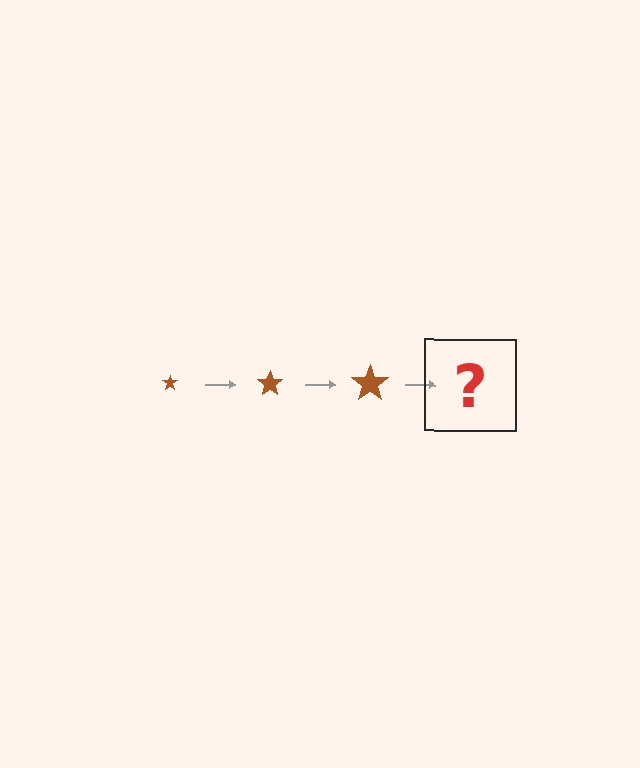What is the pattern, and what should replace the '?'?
The pattern is that the star gets progressively larger each step. The '?' should be a brown star, larger than the previous one.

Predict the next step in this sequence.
The next step is a brown star, larger than the previous one.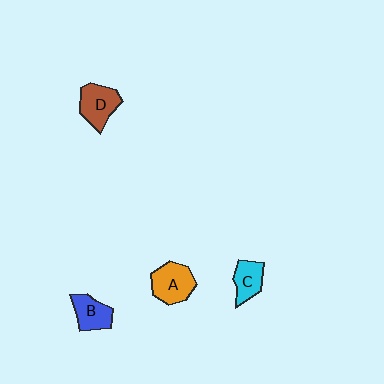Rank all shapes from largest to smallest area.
From largest to smallest: A (orange), D (brown), B (blue), C (cyan).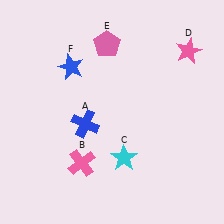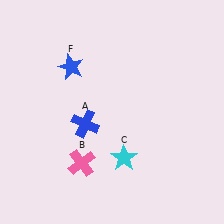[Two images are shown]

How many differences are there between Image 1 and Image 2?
There are 2 differences between the two images.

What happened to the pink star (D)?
The pink star (D) was removed in Image 2. It was in the top-right area of Image 1.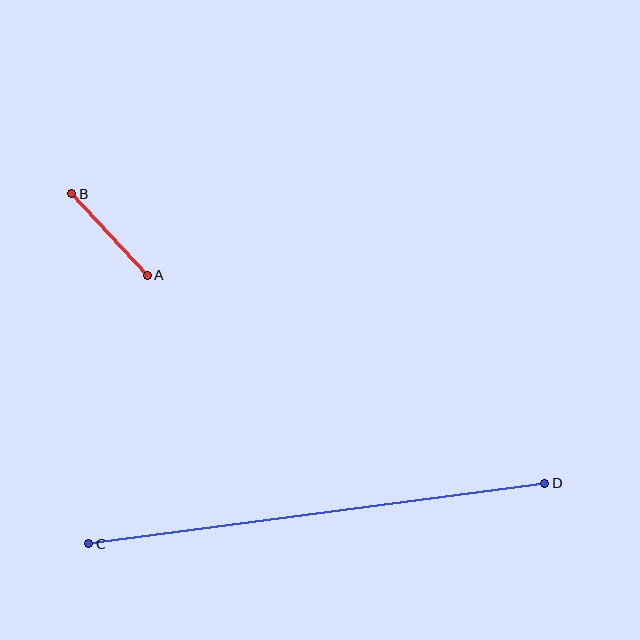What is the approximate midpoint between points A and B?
The midpoint is at approximately (110, 234) pixels.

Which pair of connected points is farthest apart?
Points C and D are farthest apart.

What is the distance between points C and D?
The distance is approximately 460 pixels.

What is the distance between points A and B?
The distance is approximately 111 pixels.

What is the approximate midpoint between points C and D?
The midpoint is at approximately (317, 513) pixels.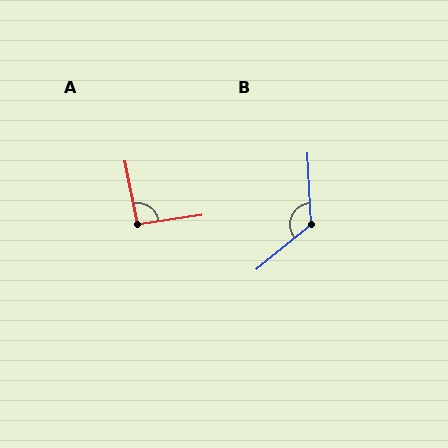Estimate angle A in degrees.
Approximately 92 degrees.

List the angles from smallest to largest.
A (92°), B (127°).